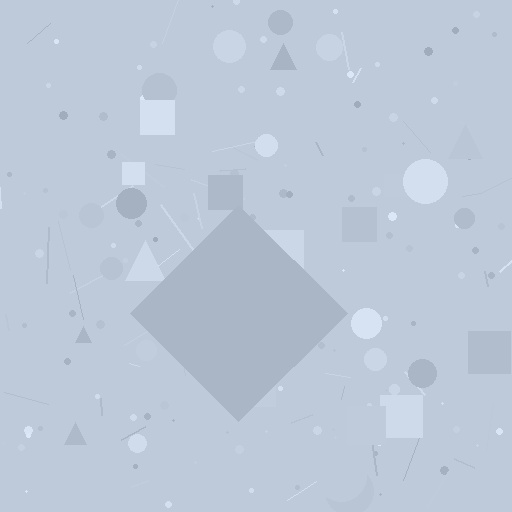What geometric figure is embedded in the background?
A diamond is embedded in the background.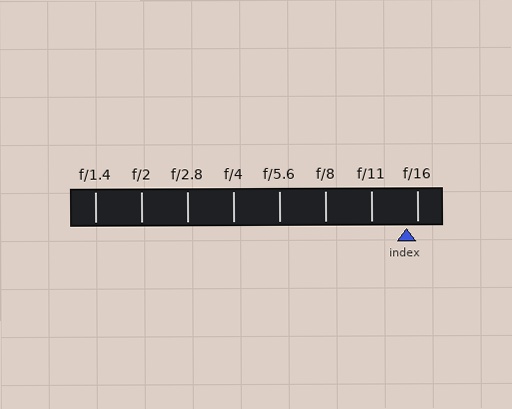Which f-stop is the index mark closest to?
The index mark is closest to f/16.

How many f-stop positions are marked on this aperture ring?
There are 8 f-stop positions marked.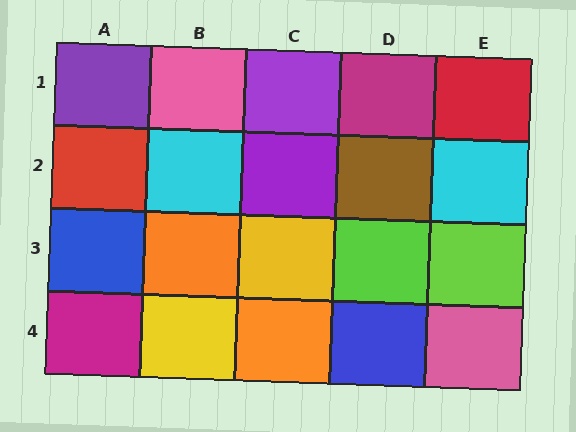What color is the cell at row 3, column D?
Lime.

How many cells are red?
2 cells are red.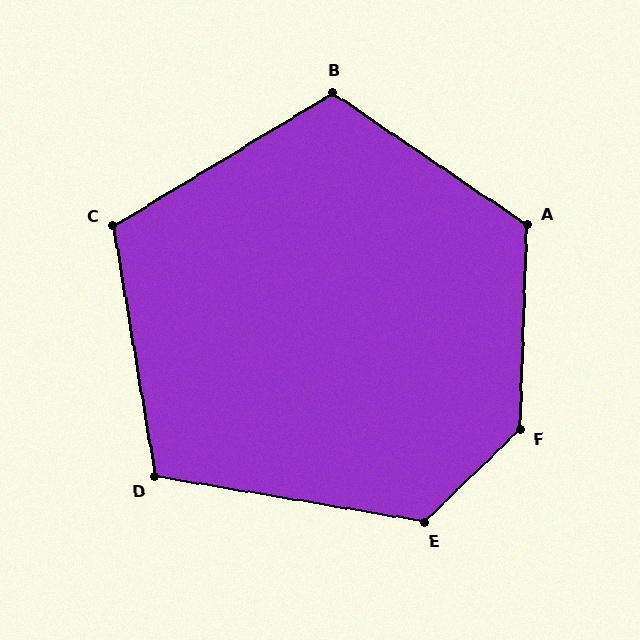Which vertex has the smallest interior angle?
D, at approximately 109 degrees.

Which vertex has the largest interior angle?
F, at approximately 136 degrees.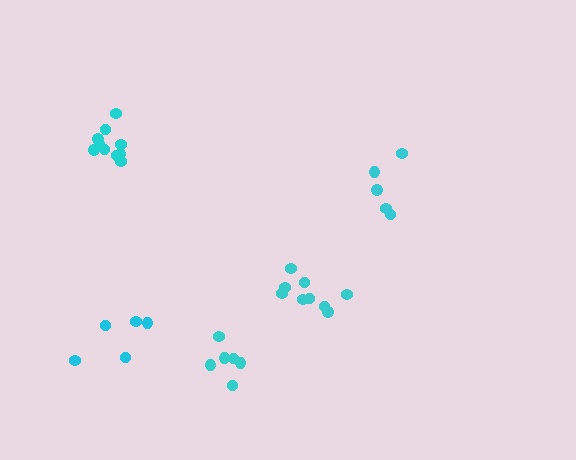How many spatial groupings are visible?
There are 5 spatial groupings.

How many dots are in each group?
Group 1: 9 dots, Group 2: 5 dots, Group 3: 6 dots, Group 4: 5 dots, Group 5: 10 dots (35 total).